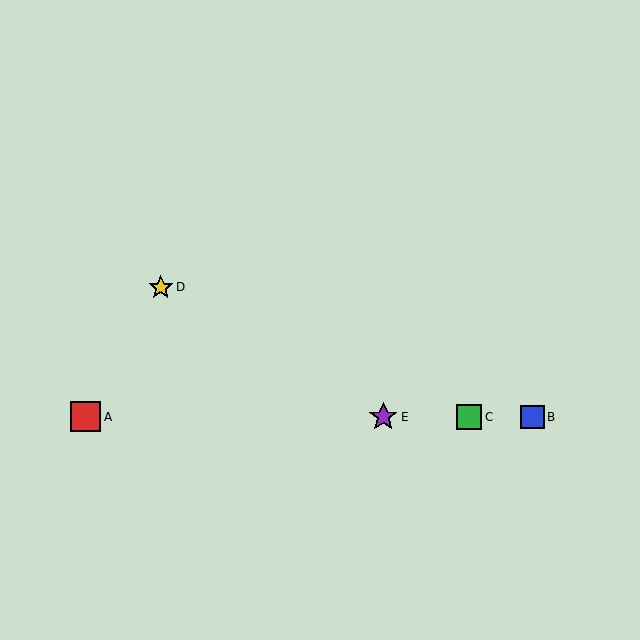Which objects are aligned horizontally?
Objects A, B, C, E are aligned horizontally.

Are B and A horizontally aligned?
Yes, both are at y≈417.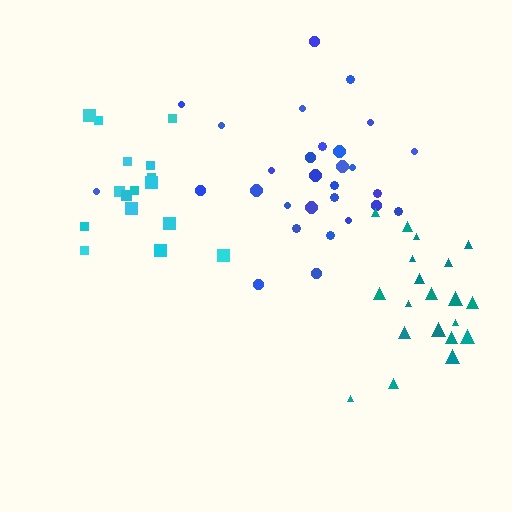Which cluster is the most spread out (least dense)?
Blue.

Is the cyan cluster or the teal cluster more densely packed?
Cyan.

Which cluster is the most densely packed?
Cyan.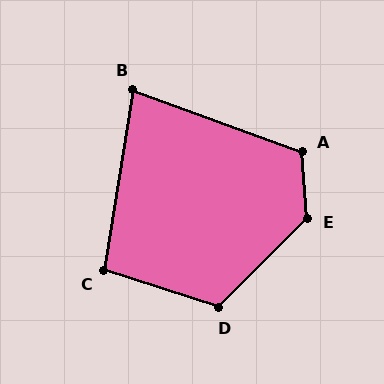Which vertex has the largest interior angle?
E, at approximately 131 degrees.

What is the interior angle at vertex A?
Approximately 114 degrees (obtuse).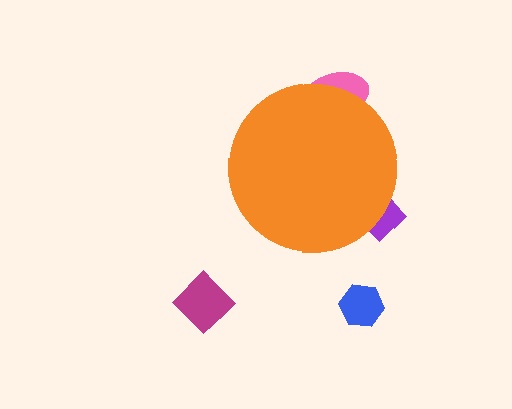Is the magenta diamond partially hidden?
No, the magenta diamond is fully visible.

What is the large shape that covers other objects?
An orange circle.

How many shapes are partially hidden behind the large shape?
2 shapes are partially hidden.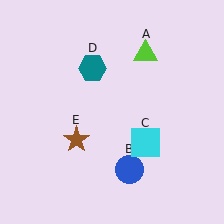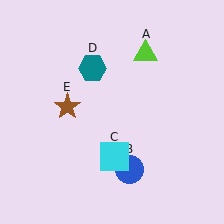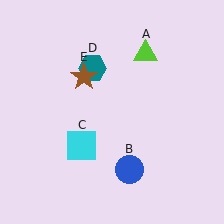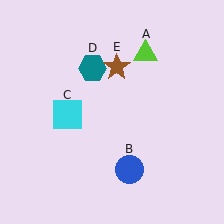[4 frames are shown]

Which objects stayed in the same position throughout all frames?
Lime triangle (object A) and blue circle (object B) and teal hexagon (object D) remained stationary.